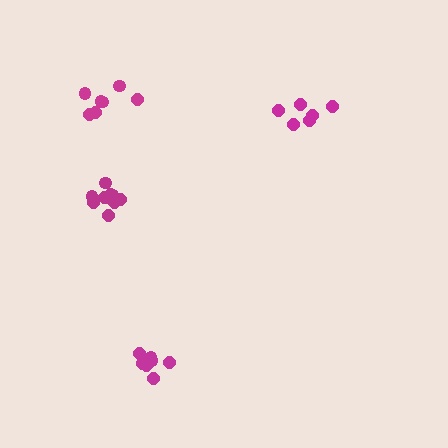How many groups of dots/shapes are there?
There are 4 groups.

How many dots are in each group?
Group 1: 6 dots, Group 2: 7 dots, Group 3: 7 dots, Group 4: 10 dots (30 total).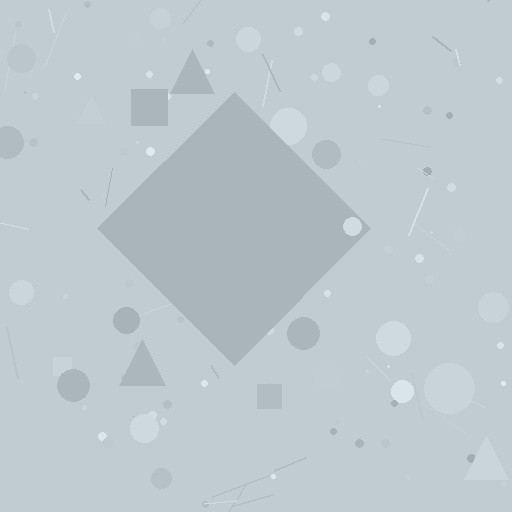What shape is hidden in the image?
A diamond is hidden in the image.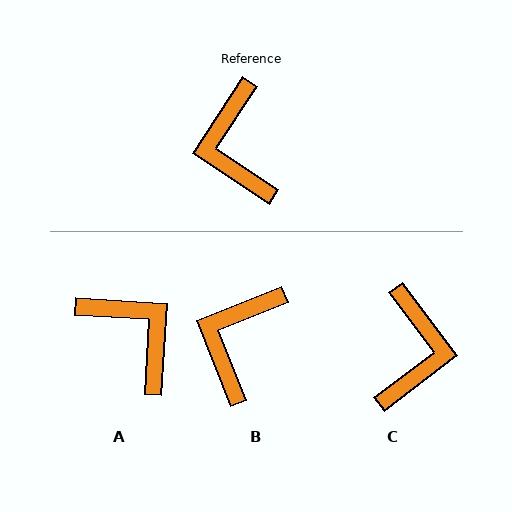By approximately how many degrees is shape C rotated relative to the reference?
Approximately 160 degrees counter-clockwise.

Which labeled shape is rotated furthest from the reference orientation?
C, about 160 degrees away.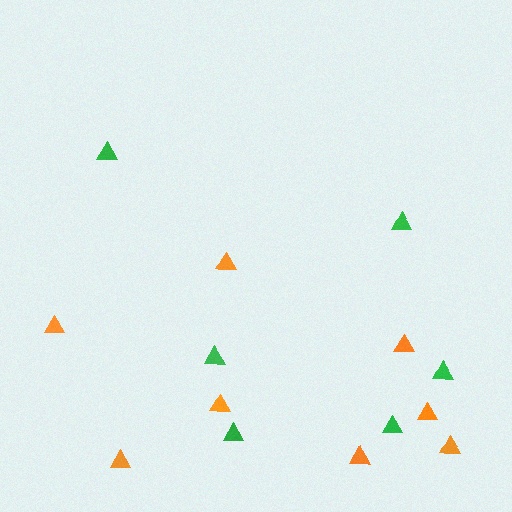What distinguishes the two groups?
There are 2 groups: one group of orange triangles (8) and one group of green triangles (6).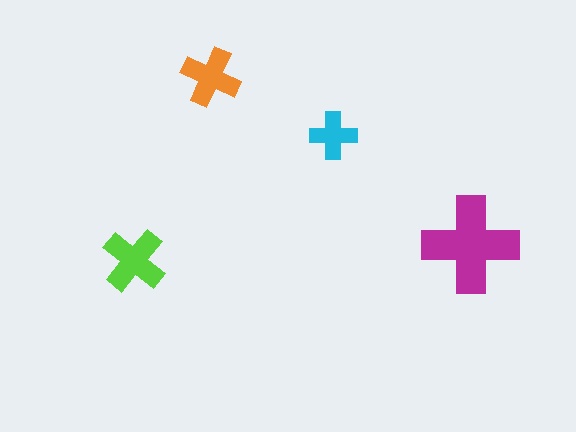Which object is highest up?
The orange cross is topmost.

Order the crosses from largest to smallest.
the magenta one, the lime one, the orange one, the cyan one.